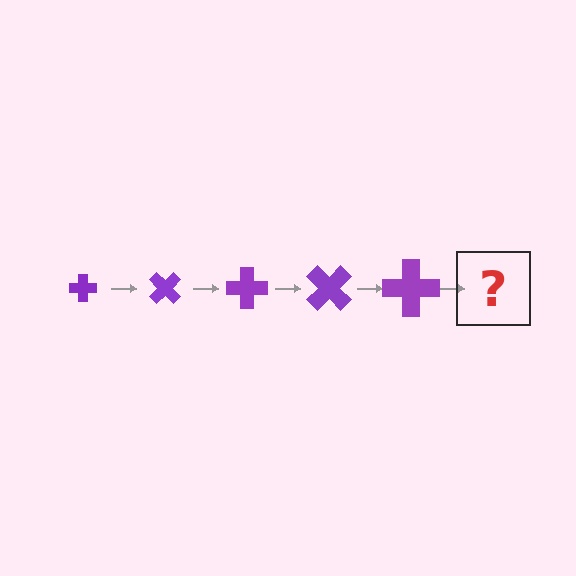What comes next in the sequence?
The next element should be a cross, larger than the previous one and rotated 225 degrees from the start.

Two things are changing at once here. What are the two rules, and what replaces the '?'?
The two rules are that the cross grows larger each step and it rotates 45 degrees each step. The '?' should be a cross, larger than the previous one and rotated 225 degrees from the start.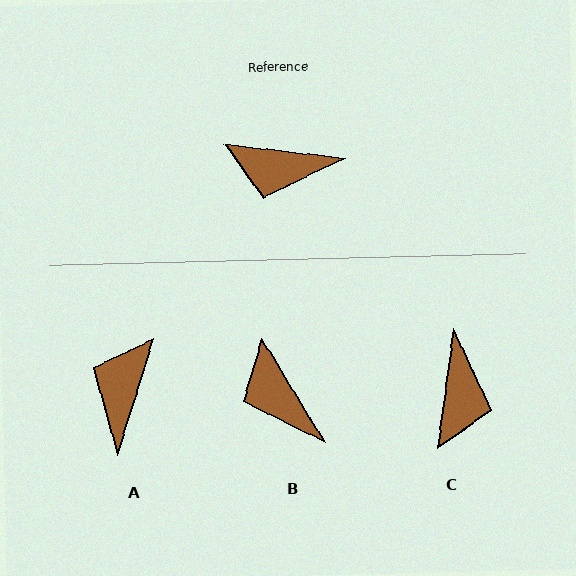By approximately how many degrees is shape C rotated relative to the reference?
Approximately 89 degrees counter-clockwise.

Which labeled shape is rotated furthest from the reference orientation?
A, about 101 degrees away.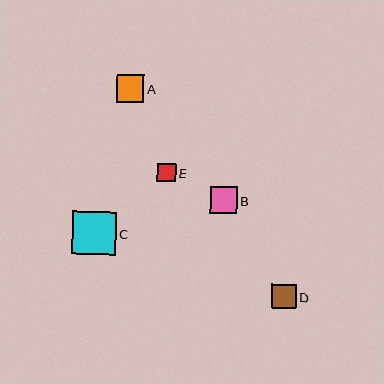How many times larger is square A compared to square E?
Square A is approximately 1.5 times the size of square E.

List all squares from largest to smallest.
From largest to smallest: C, A, B, D, E.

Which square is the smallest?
Square E is the smallest with a size of approximately 18 pixels.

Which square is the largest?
Square C is the largest with a size of approximately 43 pixels.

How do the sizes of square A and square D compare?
Square A and square D are approximately the same size.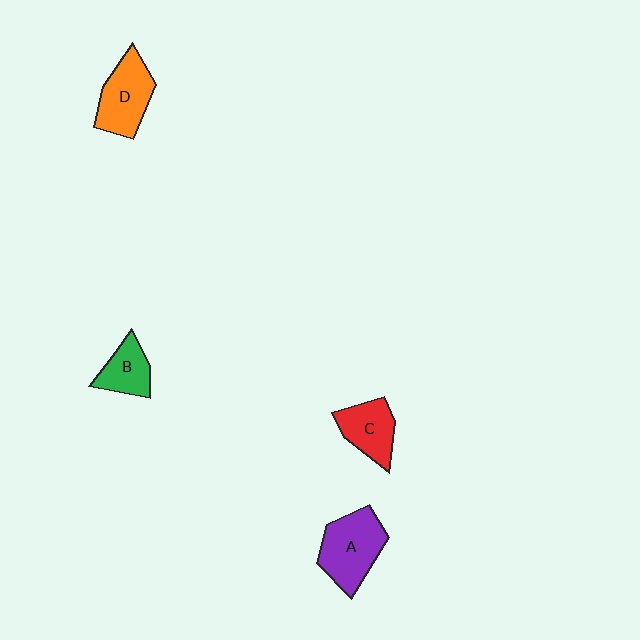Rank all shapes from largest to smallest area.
From largest to smallest: A (purple), D (orange), C (red), B (green).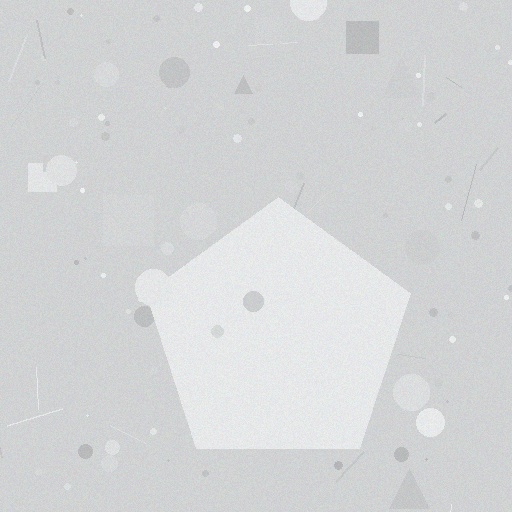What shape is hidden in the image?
A pentagon is hidden in the image.